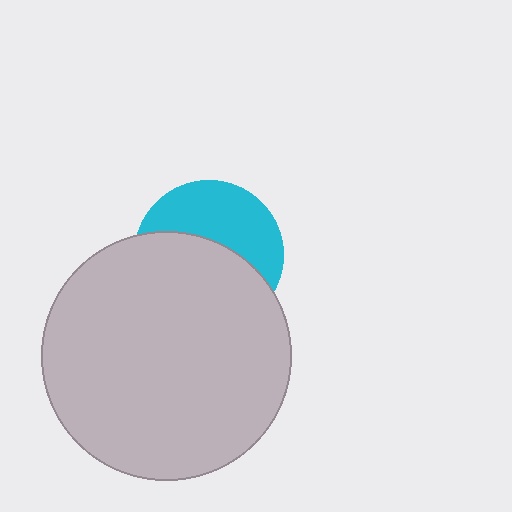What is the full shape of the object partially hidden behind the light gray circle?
The partially hidden object is a cyan circle.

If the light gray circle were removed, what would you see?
You would see the complete cyan circle.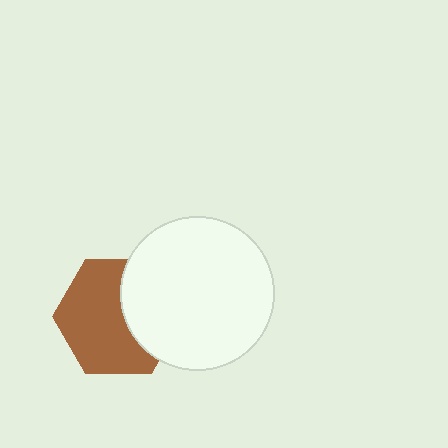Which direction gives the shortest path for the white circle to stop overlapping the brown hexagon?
Moving right gives the shortest separation.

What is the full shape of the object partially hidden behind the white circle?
The partially hidden object is a brown hexagon.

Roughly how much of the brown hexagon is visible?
About half of it is visible (roughly 63%).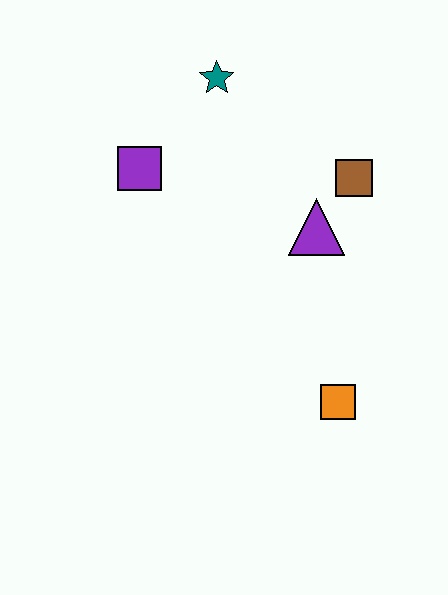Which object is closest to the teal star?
The purple square is closest to the teal star.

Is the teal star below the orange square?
No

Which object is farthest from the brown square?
The orange square is farthest from the brown square.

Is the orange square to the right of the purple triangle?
Yes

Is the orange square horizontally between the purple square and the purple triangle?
No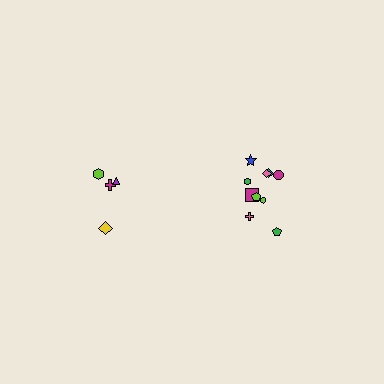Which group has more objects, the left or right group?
The right group.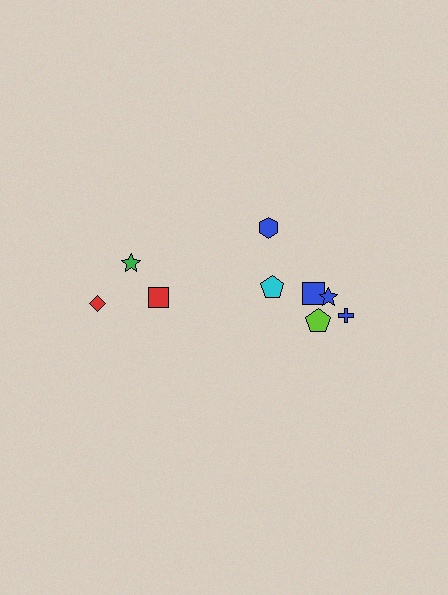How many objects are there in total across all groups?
There are 9 objects.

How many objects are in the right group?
There are 6 objects.